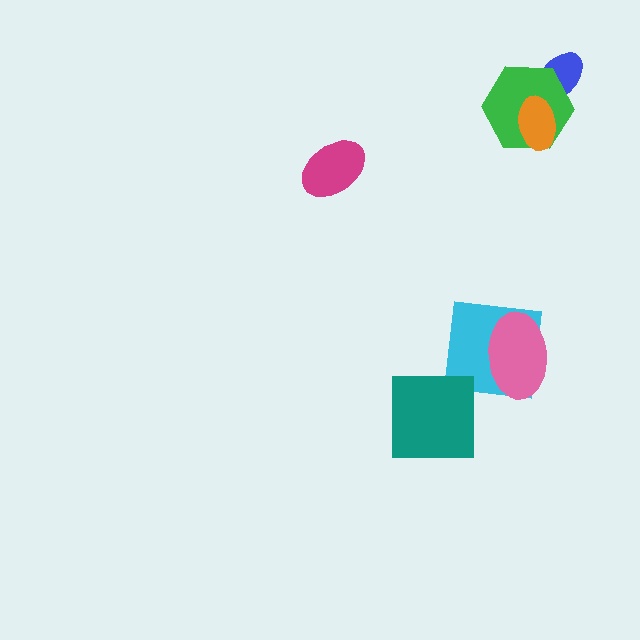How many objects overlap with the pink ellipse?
1 object overlaps with the pink ellipse.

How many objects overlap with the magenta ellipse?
0 objects overlap with the magenta ellipse.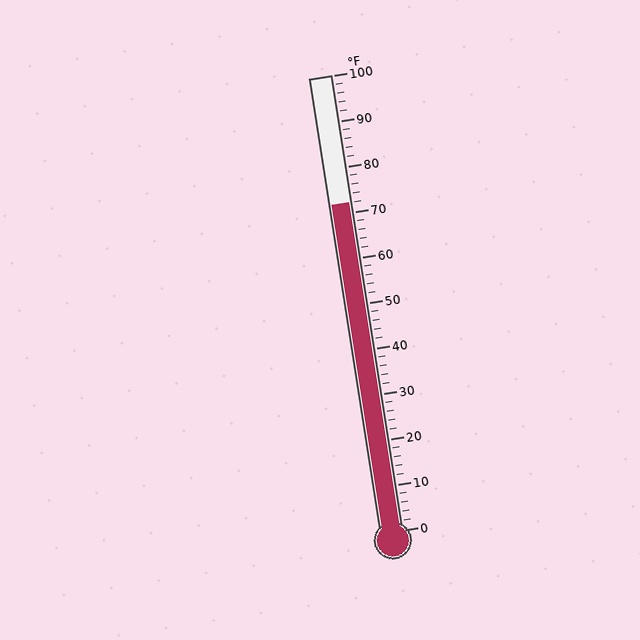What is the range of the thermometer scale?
The thermometer scale ranges from 0°F to 100°F.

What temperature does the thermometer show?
The thermometer shows approximately 72°F.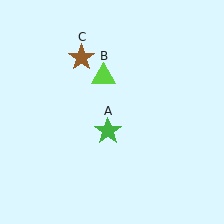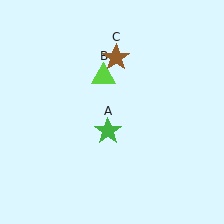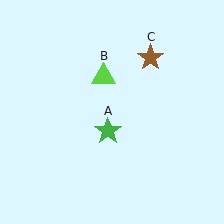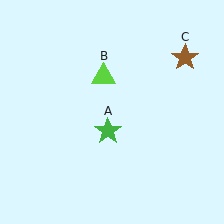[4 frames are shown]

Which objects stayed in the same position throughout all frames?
Green star (object A) and lime triangle (object B) remained stationary.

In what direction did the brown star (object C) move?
The brown star (object C) moved right.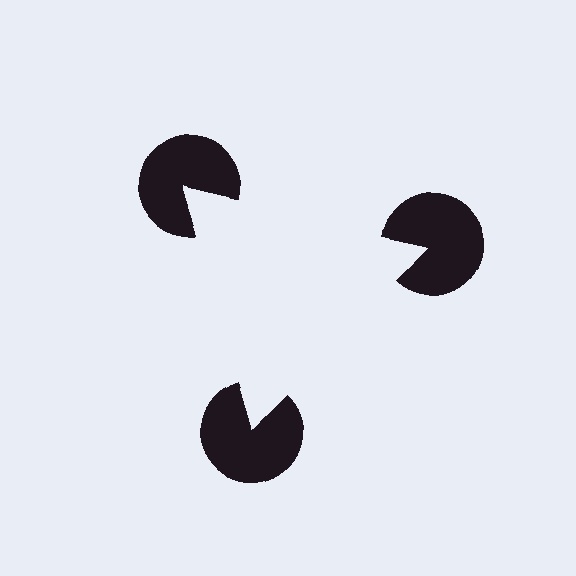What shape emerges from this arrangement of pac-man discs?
An illusory triangle — its edges are inferred from the aligned wedge cuts in the pac-man discs, not physically drawn.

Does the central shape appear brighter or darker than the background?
It typically appears slightly brighter than the background, even though no actual brightness change is drawn.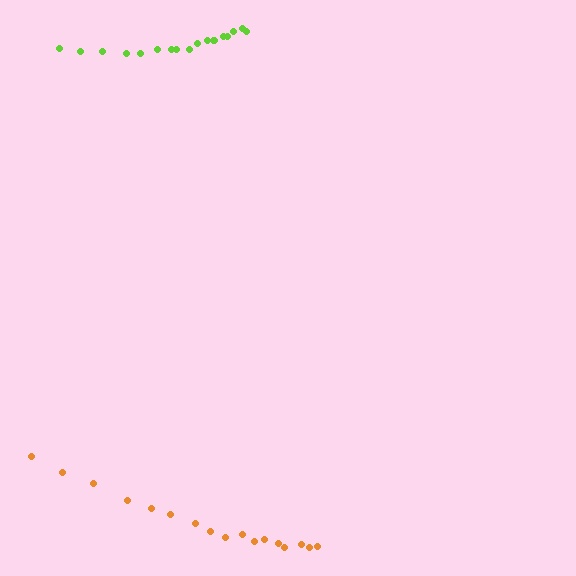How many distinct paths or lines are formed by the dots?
There are 2 distinct paths.